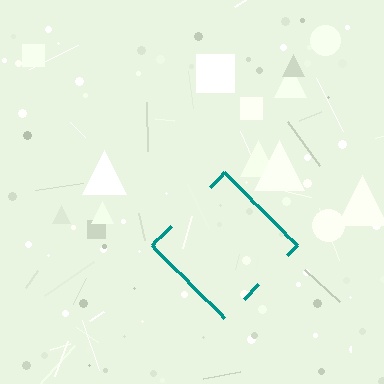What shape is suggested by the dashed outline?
The dashed outline suggests a diamond.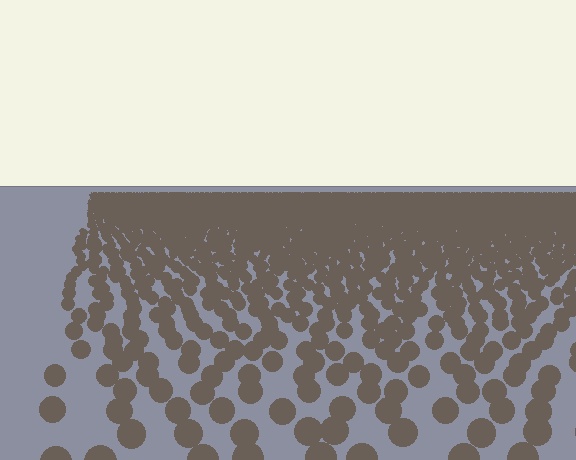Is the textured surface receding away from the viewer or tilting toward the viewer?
The surface is receding away from the viewer. Texture elements get smaller and denser toward the top.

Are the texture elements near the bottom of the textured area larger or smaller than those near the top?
Larger. Near the bottom, elements are closer to the viewer and appear at a bigger on-screen size.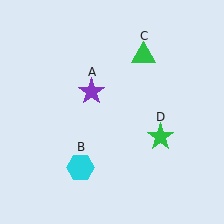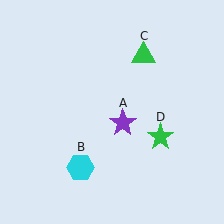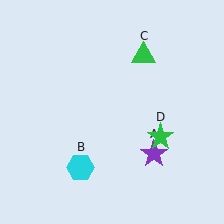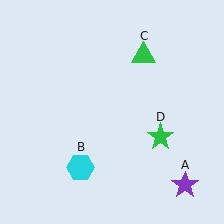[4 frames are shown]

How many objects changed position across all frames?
1 object changed position: purple star (object A).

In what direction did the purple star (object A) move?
The purple star (object A) moved down and to the right.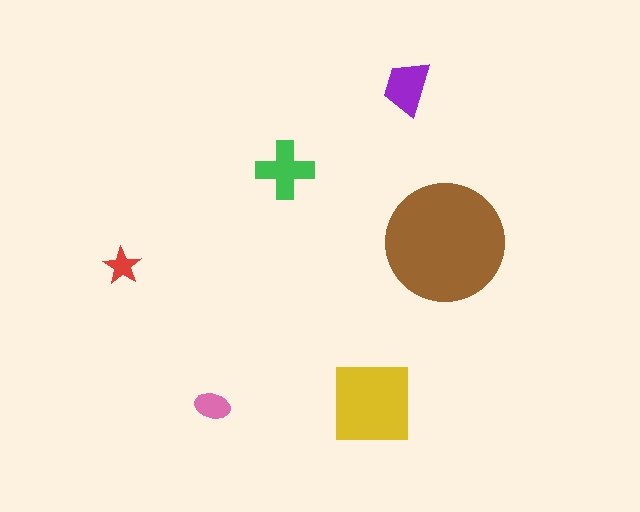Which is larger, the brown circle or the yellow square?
The brown circle.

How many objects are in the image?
There are 6 objects in the image.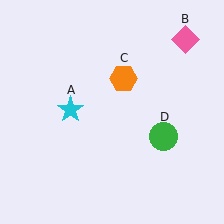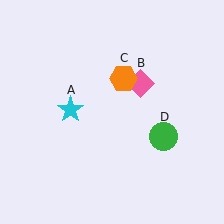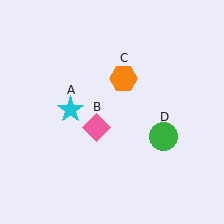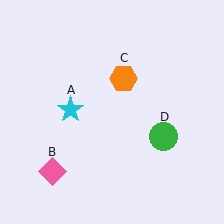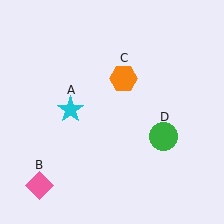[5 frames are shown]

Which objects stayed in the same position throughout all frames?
Cyan star (object A) and orange hexagon (object C) and green circle (object D) remained stationary.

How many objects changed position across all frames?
1 object changed position: pink diamond (object B).